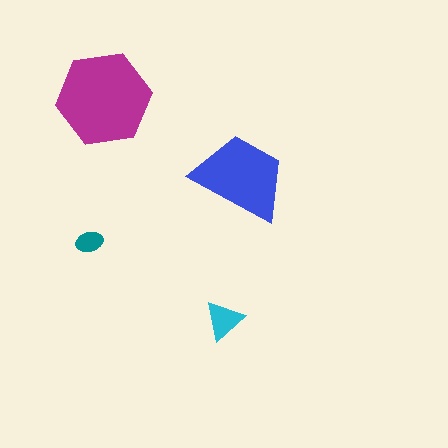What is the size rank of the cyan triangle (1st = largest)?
3rd.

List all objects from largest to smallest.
The magenta hexagon, the blue trapezoid, the cyan triangle, the teal ellipse.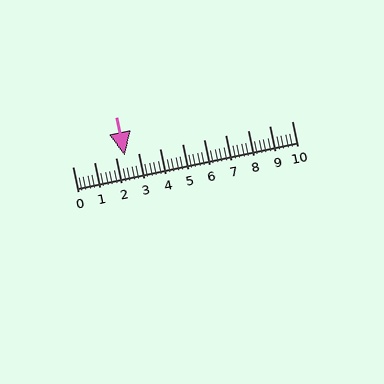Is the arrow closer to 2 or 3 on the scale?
The arrow is closer to 2.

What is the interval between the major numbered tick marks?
The major tick marks are spaced 1 units apart.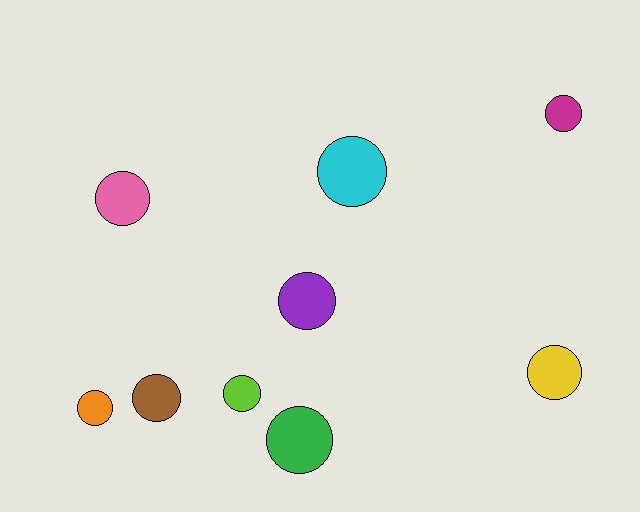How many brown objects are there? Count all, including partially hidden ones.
There is 1 brown object.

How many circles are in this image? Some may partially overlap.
There are 9 circles.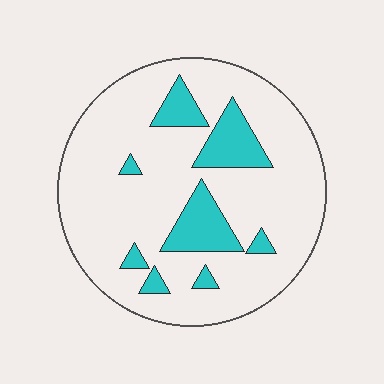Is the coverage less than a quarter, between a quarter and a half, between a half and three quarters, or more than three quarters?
Less than a quarter.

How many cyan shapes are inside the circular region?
8.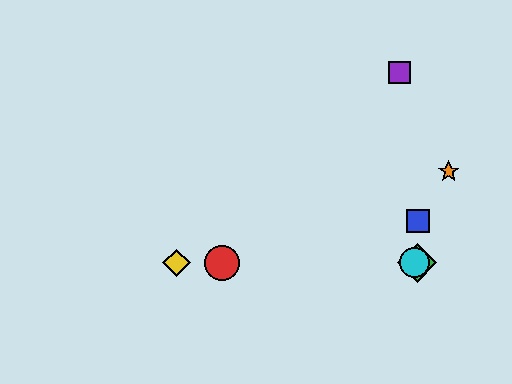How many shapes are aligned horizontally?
4 shapes (the red circle, the green diamond, the yellow diamond, the cyan circle) are aligned horizontally.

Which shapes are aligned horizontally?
The red circle, the green diamond, the yellow diamond, the cyan circle are aligned horizontally.